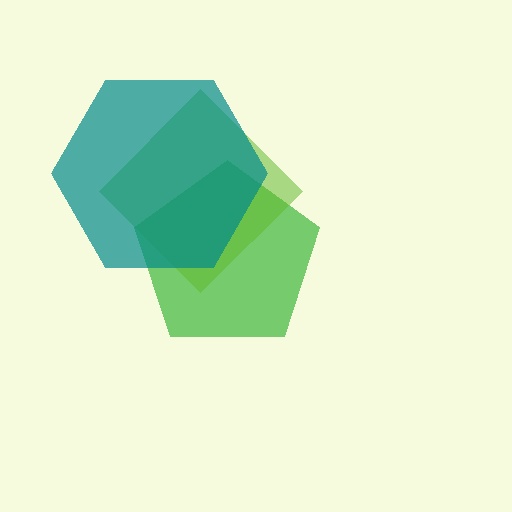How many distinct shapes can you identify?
There are 3 distinct shapes: a green pentagon, a lime diamond, a teal hexagon.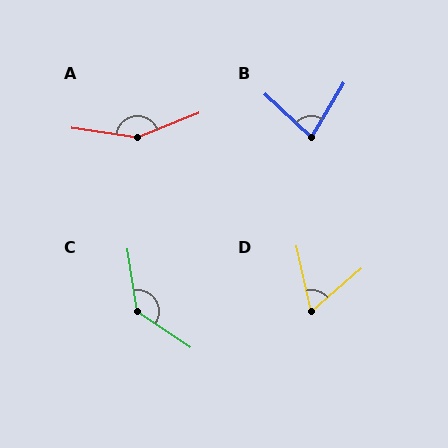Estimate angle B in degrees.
Approximately 78 degrees.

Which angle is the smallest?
D, at approximately 61 degrees.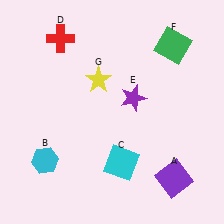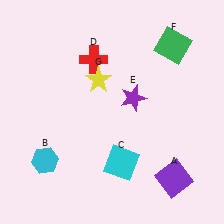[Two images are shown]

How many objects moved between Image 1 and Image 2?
1 object moved between the two images.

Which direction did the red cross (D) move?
The red cross (D) moved right.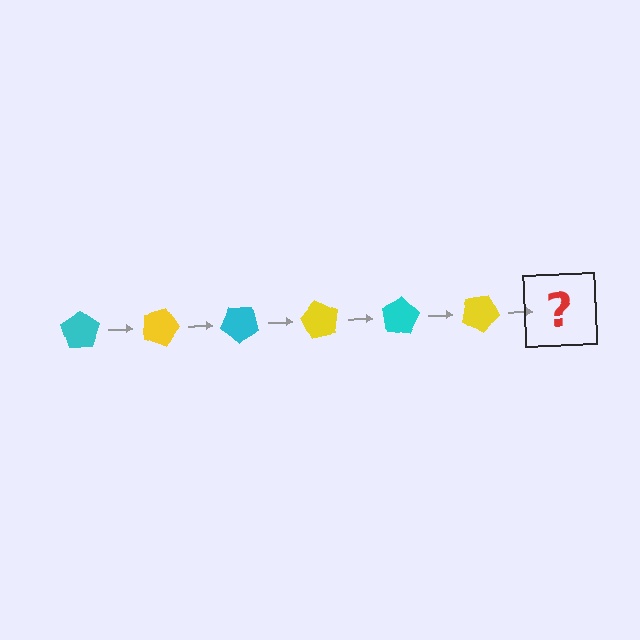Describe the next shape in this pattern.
It should be a cyan pentagon, rotated 120 degrees from the start.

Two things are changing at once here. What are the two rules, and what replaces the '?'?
The two rules are that it rotates 20 degrees each step and the color cycles through cyan and yellow. The '?' should be a cyan pentagon, rotated 120 degrees from the start.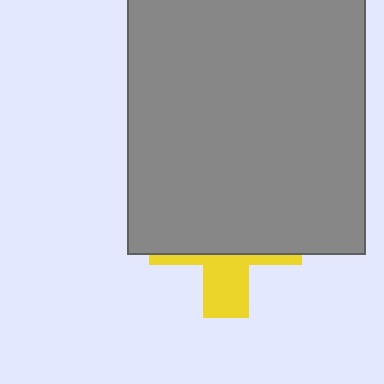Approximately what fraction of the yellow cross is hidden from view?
Roughly 67% of the yellow cross is hidden behind the gray rectangle.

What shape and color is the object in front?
The object in front is a gray rectangle.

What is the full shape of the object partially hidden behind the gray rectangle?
The partially hidden object is a yellow cross.